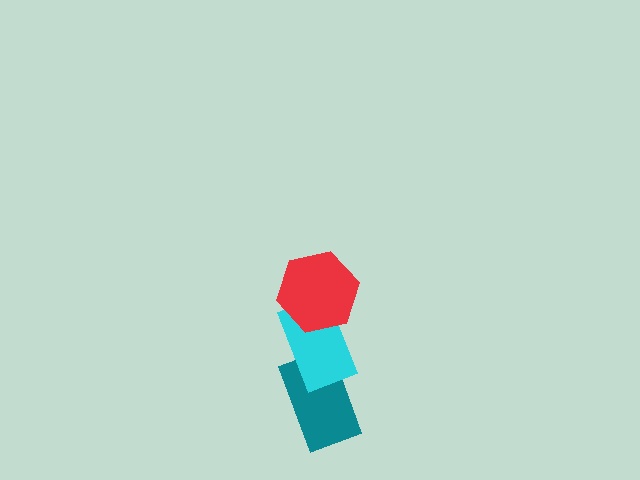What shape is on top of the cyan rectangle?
The red hexagon is on top of the cyan rectangle.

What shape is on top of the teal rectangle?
The cyan rectangle is on top of the teal rectangle.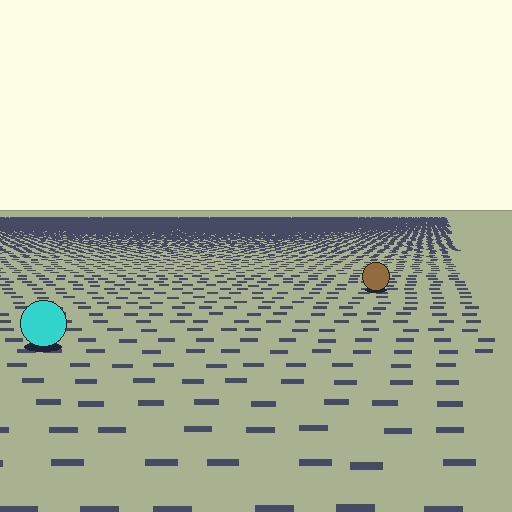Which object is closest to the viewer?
The cyan circle is closest. The texture marks near it are larger and more spread out.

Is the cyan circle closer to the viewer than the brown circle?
Yes. The cyan circle is closer — you can tell from the texture gradient: the ground texture is coarser near it.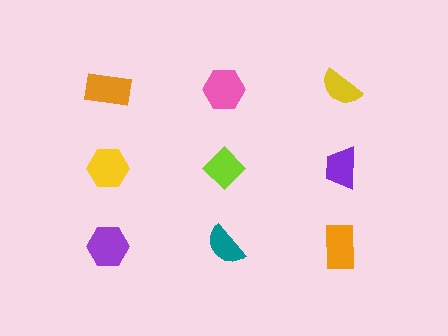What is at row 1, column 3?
A yellow semicircle.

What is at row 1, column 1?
An orange rectangle.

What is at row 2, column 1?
A yellow hexagon.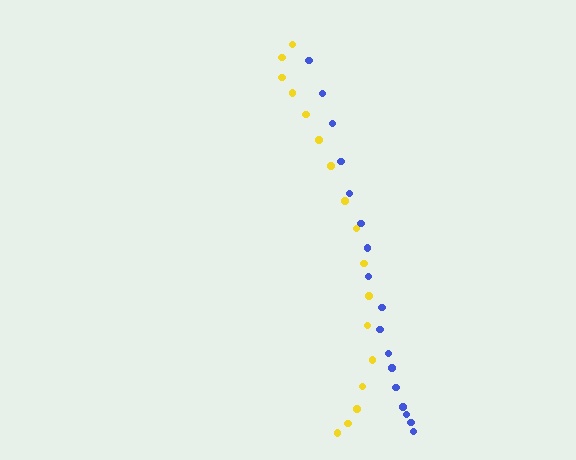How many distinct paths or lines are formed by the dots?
There are 2 distinct paths.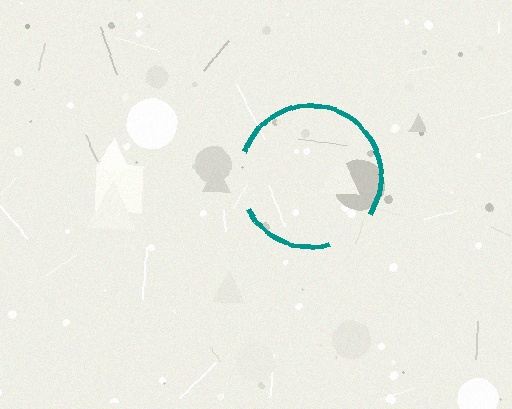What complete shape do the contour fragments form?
The contour fragments form a circle.